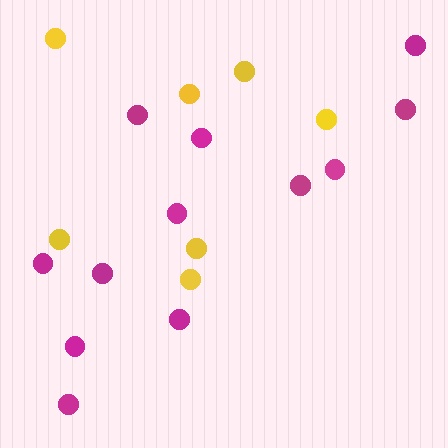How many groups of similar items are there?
There are 2 groups: one group of magenta circles (12) and one group of yellow circles (7).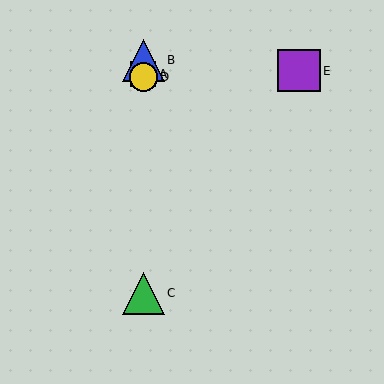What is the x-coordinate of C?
Object C is at x≈143.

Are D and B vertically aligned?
Yes, both are at x≈143.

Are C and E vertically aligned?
No, C is at x≈143 and E is at x≈299.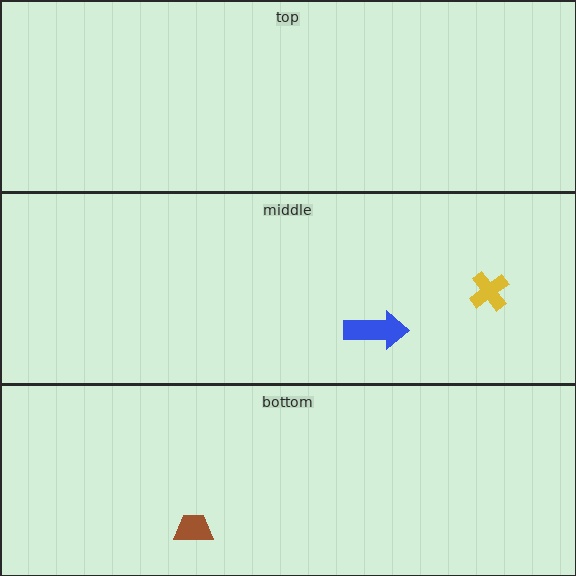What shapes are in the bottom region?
The brown trapezoid.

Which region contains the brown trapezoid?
The bottom region.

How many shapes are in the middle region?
2.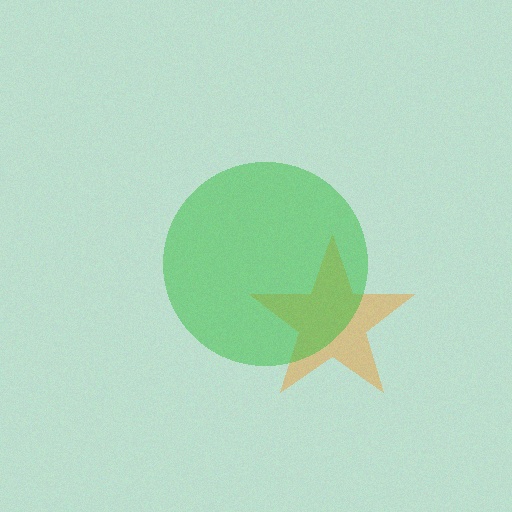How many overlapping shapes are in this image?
There are 2 overlapping shapes in the image.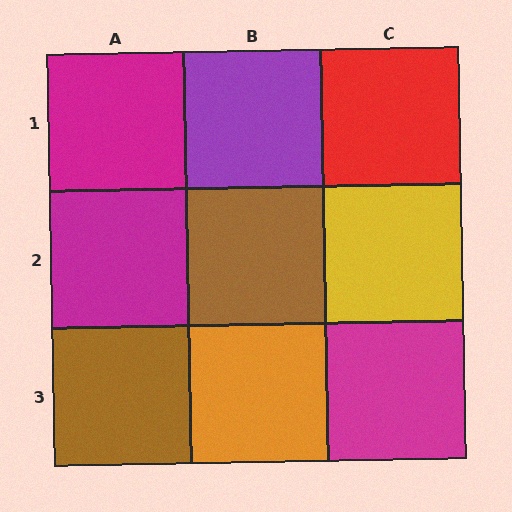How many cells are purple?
1 cell is purple.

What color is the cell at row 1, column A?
Magenta.